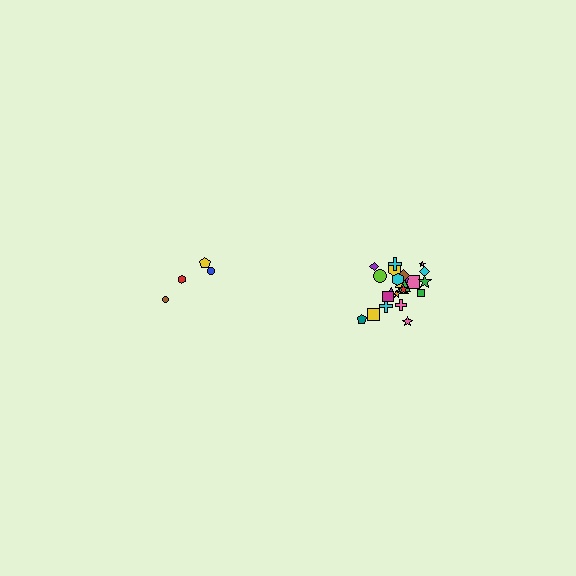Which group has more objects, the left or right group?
The right group.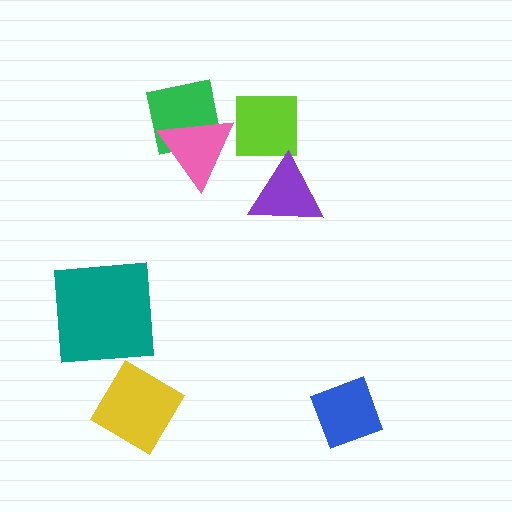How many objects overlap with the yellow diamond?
0 objects overlap with the yellow diamond.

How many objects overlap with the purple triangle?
0 objects overlap with the purple triangle.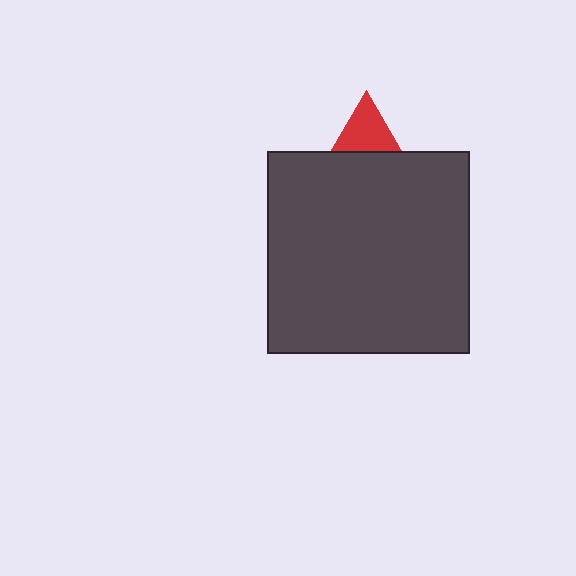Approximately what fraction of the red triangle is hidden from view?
Roughly 66% of the red triangle is hidden behind the dark gray square.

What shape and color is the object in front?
The object in front is a dark gray square.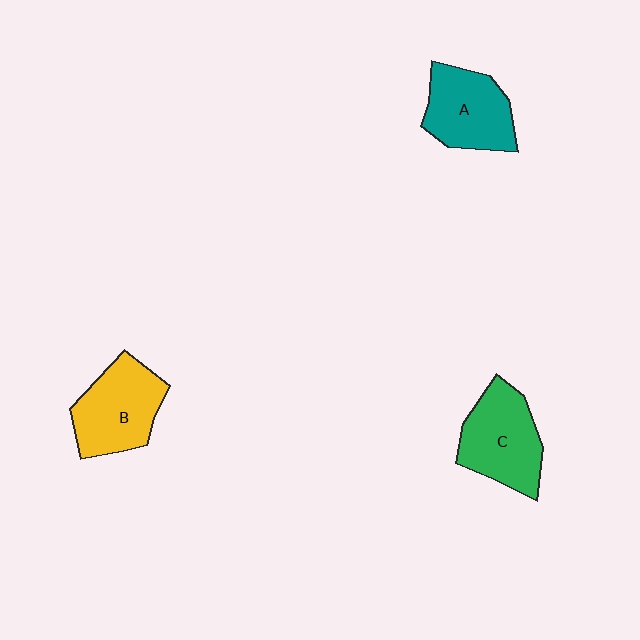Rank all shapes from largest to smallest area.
From largest to smallest: C (green), B (yellow), A (teal).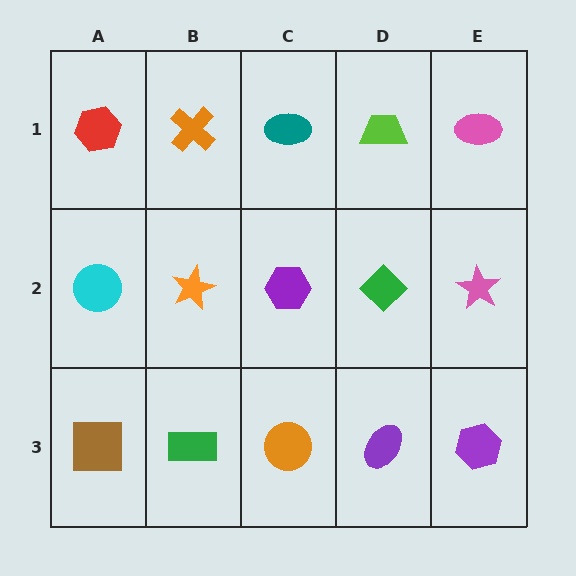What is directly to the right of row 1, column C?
A lime trapezoid.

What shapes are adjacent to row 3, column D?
A green diamond (row 2, column D), an orange circle (row 3, column C), a purple hexagon (row 3, column E).